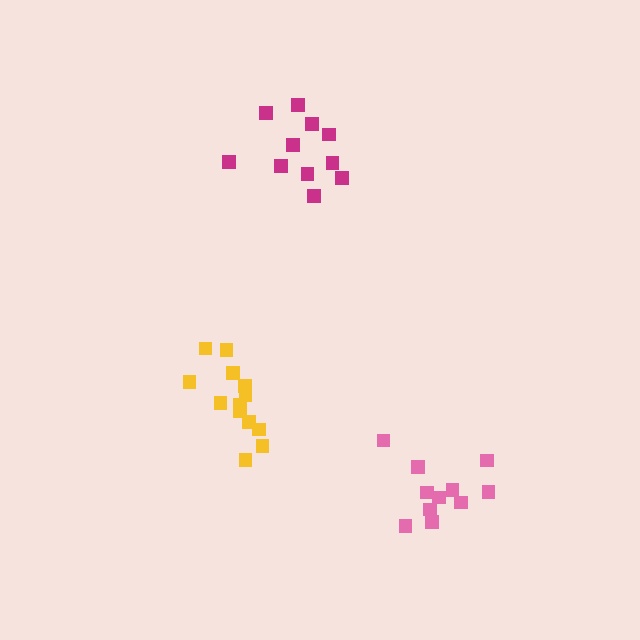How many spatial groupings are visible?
There are 3 spatial groupings.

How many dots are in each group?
Group 1: 13 dots, Group 2: 11 dots, Group 3: 11 dots (35 total).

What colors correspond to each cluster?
The clusters are colored: yellow, magenta, pink.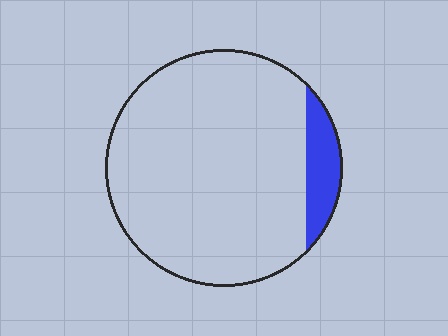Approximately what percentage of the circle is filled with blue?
Approximately 10%.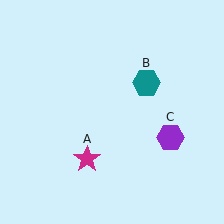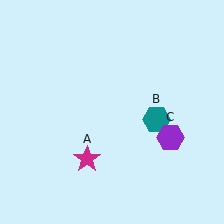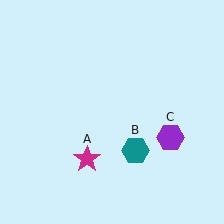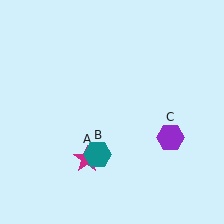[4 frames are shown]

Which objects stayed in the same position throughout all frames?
Magenta star (object A) and purple hexagon (object C) remained stationary.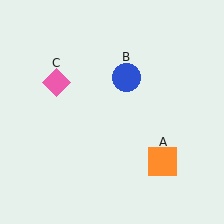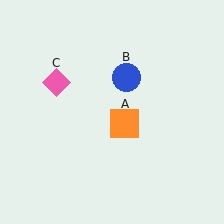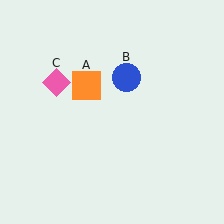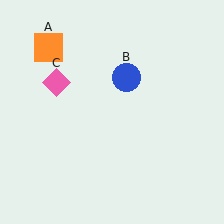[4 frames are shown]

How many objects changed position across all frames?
1 object changed position: orange square (object A).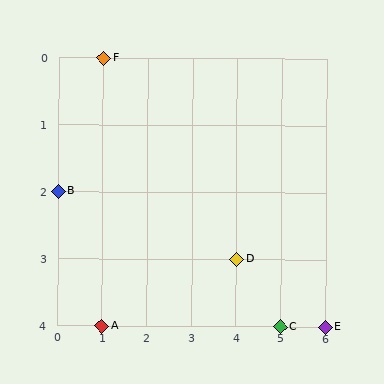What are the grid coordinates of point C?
Point C is at grid coordinates (5, 4).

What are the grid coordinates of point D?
Point D is at grid coordinates (4, 3).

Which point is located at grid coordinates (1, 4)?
Point A is at (1, 4).